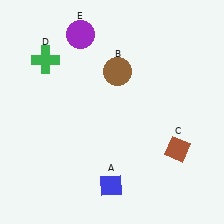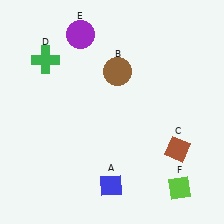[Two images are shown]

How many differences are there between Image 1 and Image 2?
There is 1 difference between the two images.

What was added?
A lime diamond (F) was added in Image 2.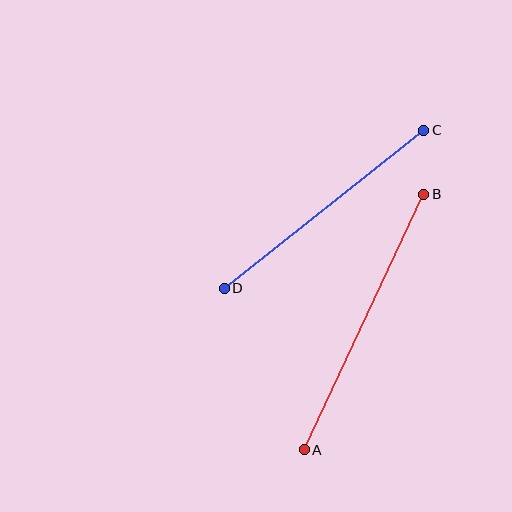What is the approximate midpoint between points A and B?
The midpoint is at approximately (364, 322) pixels.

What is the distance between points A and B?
The distance is approximately 282 pixels.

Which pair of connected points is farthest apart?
Points A and B are farthest apart.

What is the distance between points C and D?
The distance is approximately 255 pixels.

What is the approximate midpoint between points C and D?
The midpoint is at approximately (324, 209) pixels.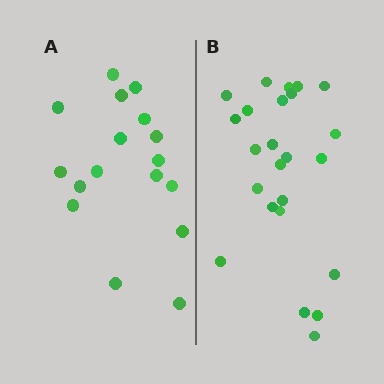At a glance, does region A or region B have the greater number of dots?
Region B (the right region) has more dots.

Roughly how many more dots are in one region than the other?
Region B has roughly 8 or so more dots than region A.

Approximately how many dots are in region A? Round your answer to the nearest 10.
About 20 dots. (The exact count is 17, which rounds to 20.)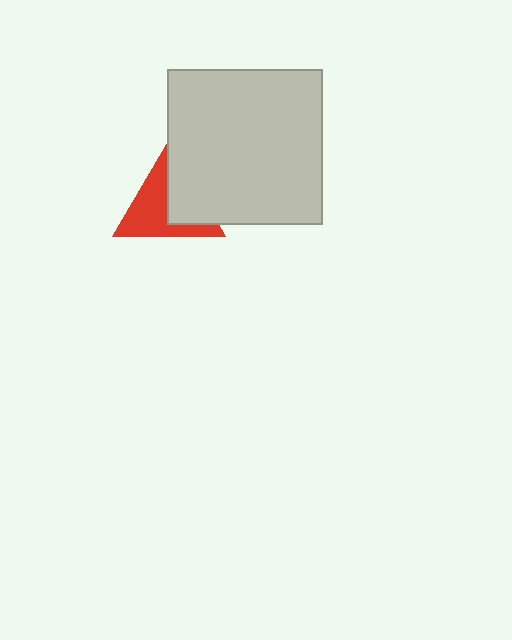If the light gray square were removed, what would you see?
You would see the complete red triangle.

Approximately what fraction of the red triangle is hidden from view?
Roughly 41% of the red triangle is hidden behind the light gray square.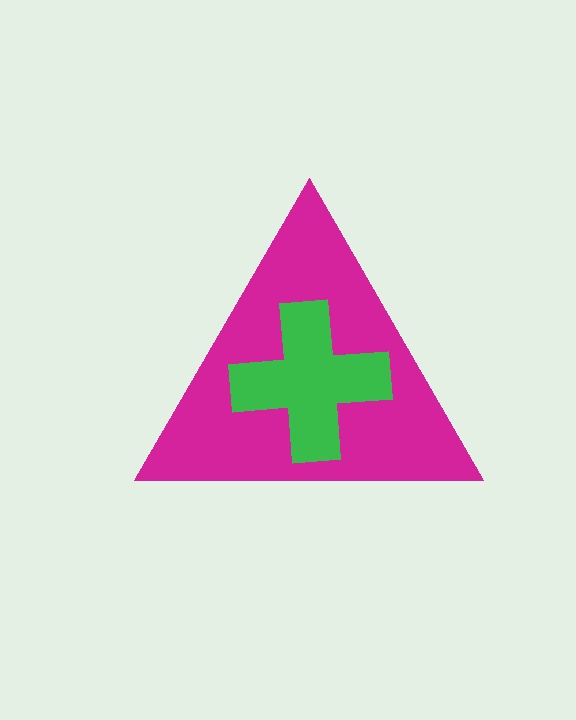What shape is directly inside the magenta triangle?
The green cross.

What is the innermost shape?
The green cross.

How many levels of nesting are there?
2.